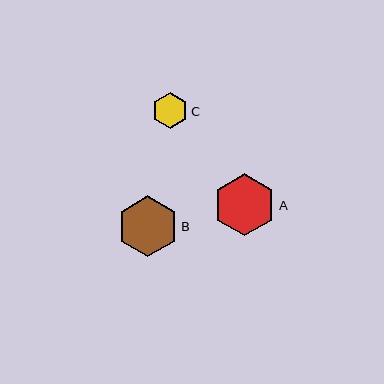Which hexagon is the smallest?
Hexagon C is the smallest with a size of approximately 36 pixels.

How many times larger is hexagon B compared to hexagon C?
Hexagon B is approximately 1.7 times the size of hexagon C.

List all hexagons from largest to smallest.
From largest to smallest: A, B, C.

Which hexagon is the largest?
Hexagon A is the largest with a size of approximately 62 pixels.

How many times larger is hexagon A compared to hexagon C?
Hexagon A is approximately 1.7 times the size of hexagon C.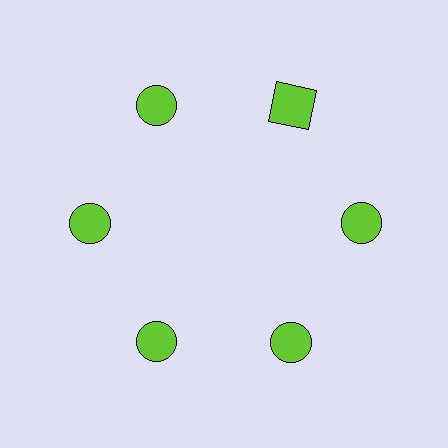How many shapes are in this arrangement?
There are 6 shapes arranged in a ring pattern.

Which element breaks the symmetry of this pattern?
The lime square at roughly the 1 o'clock position breaks the symmetry. All other shapes are lime circles.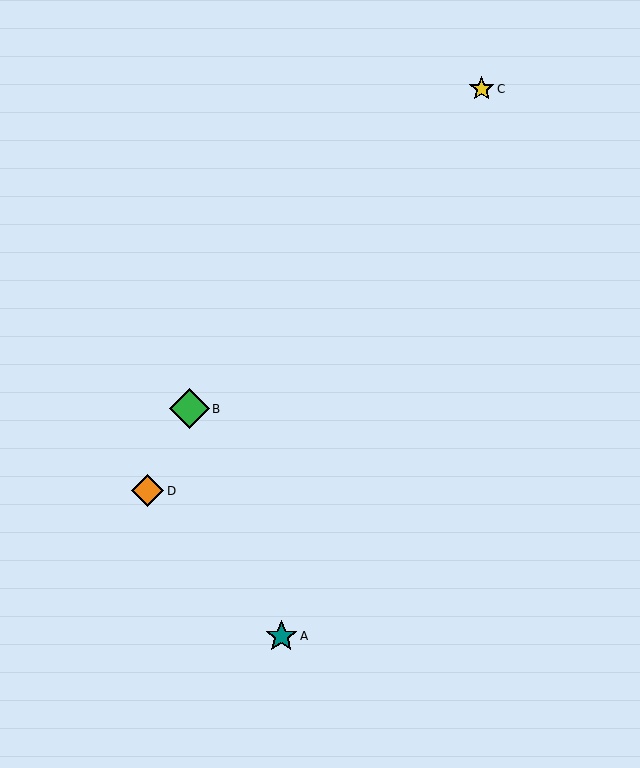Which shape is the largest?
The green diamond (labeled B) is the largest.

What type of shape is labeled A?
Shape A is a teal star.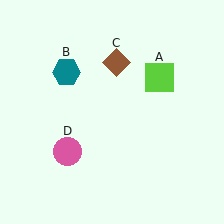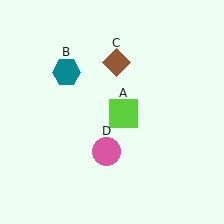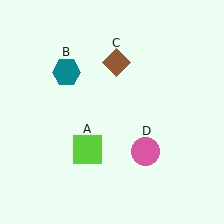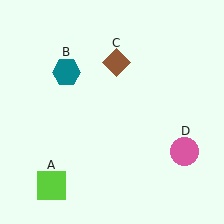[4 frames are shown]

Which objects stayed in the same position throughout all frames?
Teal hexagon (object B) and brown diamond (object C) remained stationary.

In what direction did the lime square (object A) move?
The lime square (object A) moved down and to the left.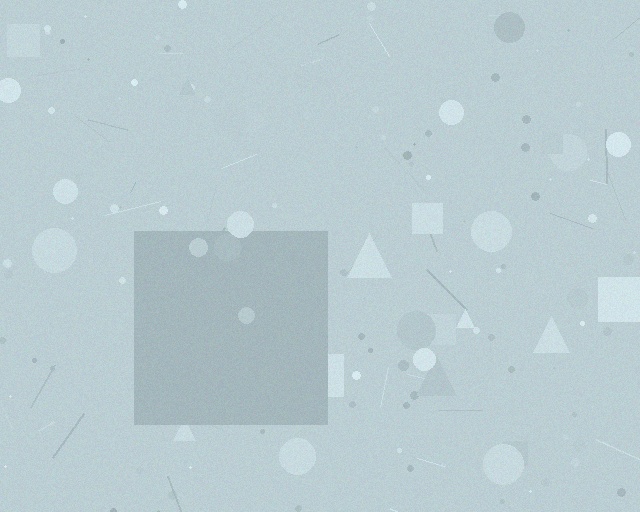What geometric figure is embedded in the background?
A square is embedded in the background.